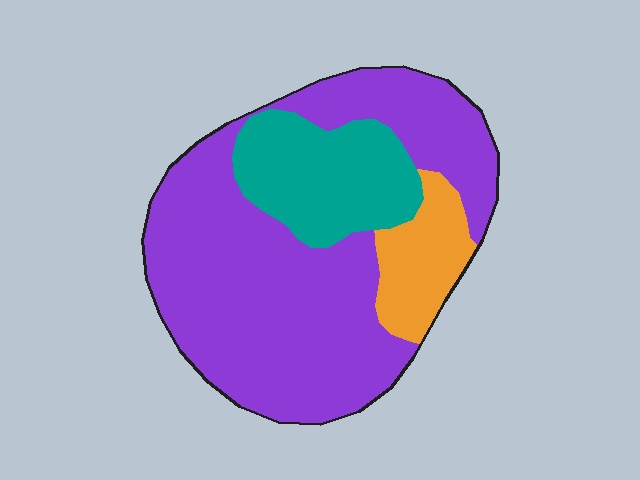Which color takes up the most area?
Purple, at roughly 70%.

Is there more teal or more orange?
Teal.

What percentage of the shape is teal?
Teal covers around 20% of the shape.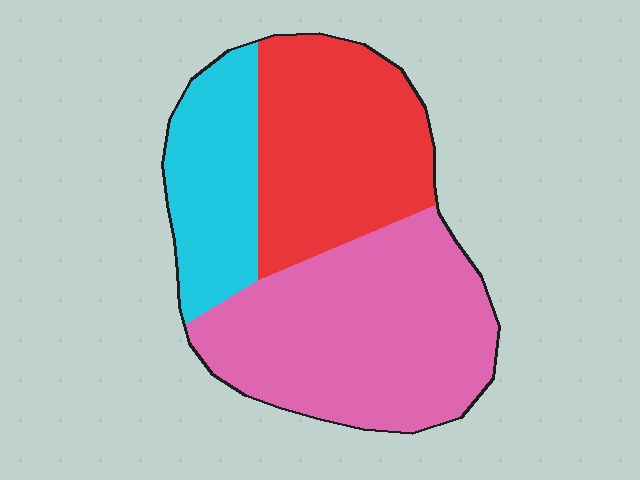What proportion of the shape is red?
Red takes up between a sixth and a third of the shape.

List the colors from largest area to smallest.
From largest to smallest: pink, red, cyan.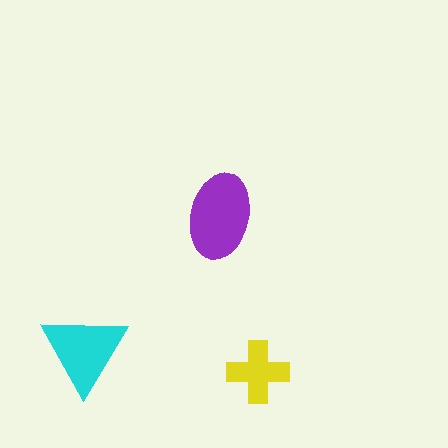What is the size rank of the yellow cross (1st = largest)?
3rd.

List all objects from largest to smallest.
The purple ellipse, the cyan triangle, the yellow cross.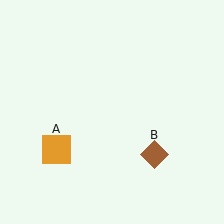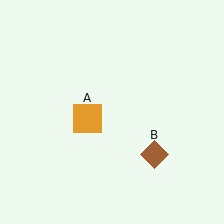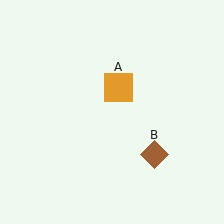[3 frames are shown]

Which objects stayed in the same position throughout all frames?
Brown diamond (object B) remained stationary.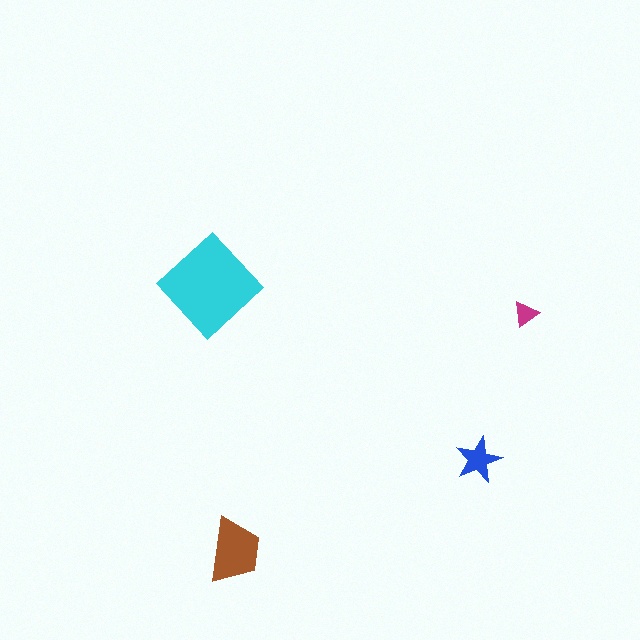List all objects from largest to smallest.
The cyan diamond, the brown trapezoid, the blue star, the magenta triangle.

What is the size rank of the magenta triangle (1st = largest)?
4th.